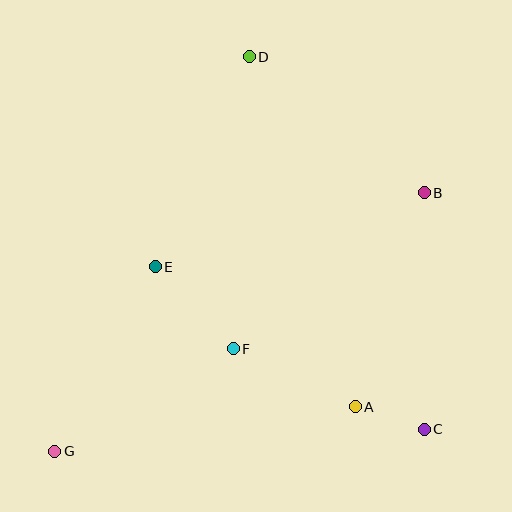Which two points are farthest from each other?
Points B and G are farthest from each other.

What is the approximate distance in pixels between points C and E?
The distance between C and E is approximately 314 pixels.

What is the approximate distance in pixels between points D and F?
The distance between D and F is approximately 293 pixels.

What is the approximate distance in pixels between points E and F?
The distance between E and F is approximately 113 pixels.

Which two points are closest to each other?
Points A and C are closest to each other.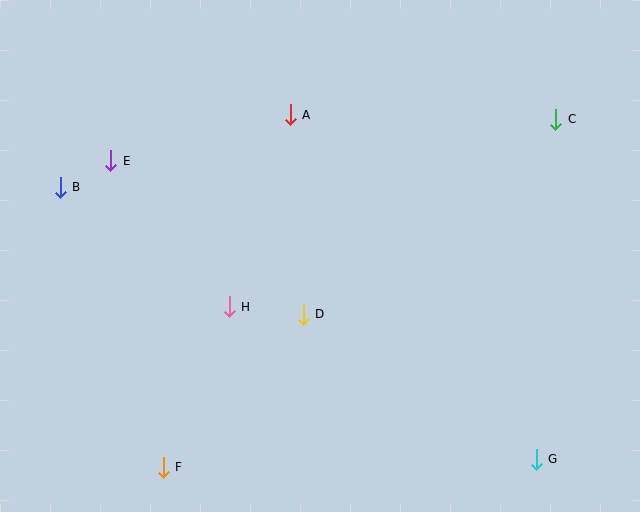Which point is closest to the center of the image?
Point D at (303, 314) is closest to the center.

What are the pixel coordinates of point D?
Point D is at (303, 314).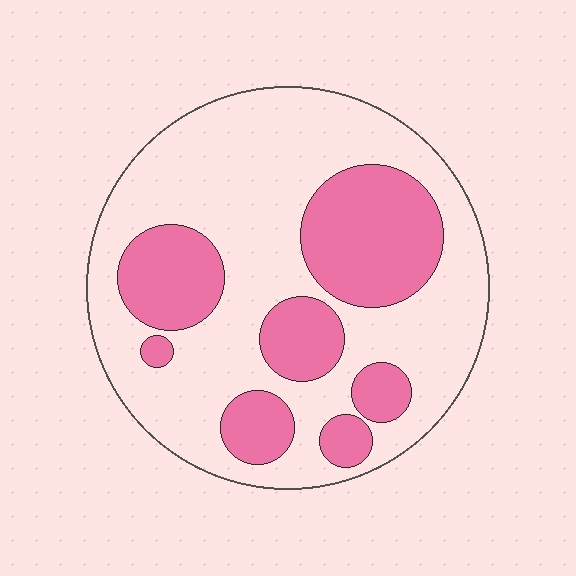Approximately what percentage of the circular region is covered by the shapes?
Approximately 30%.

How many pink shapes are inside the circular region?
7.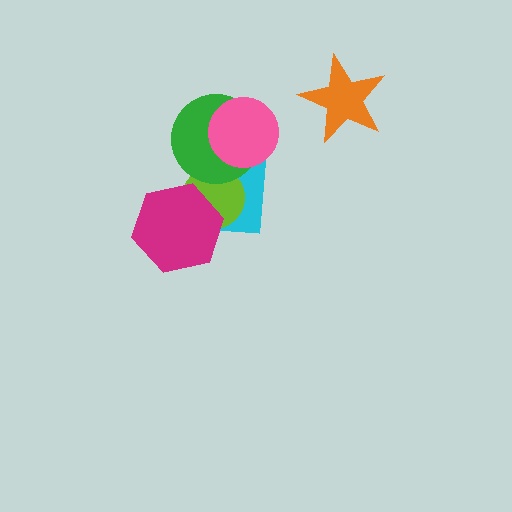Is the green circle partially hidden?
Yes, it is partially covered by another shape.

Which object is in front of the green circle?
The pink circle is in front of the green circle.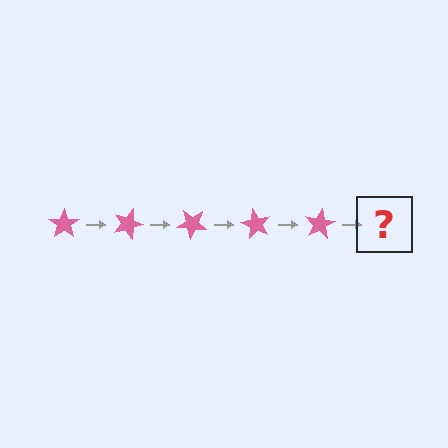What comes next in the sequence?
The next element should be a pink star rotated 100 degrees.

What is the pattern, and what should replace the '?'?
The pattern is that the star rotates 20 degrees each step. The '?' should be a pink star rotated 100 degrees.